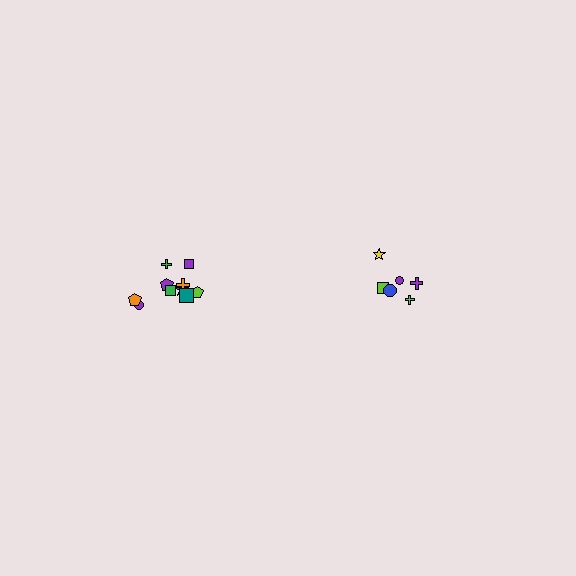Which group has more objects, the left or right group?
The left group.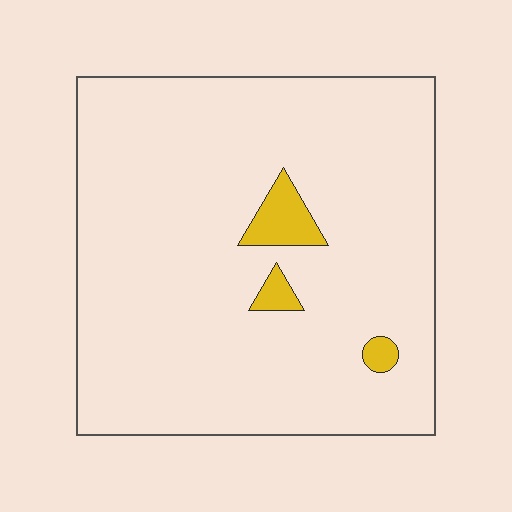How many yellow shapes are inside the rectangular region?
3.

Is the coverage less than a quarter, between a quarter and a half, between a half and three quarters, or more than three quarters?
Less than a quarter.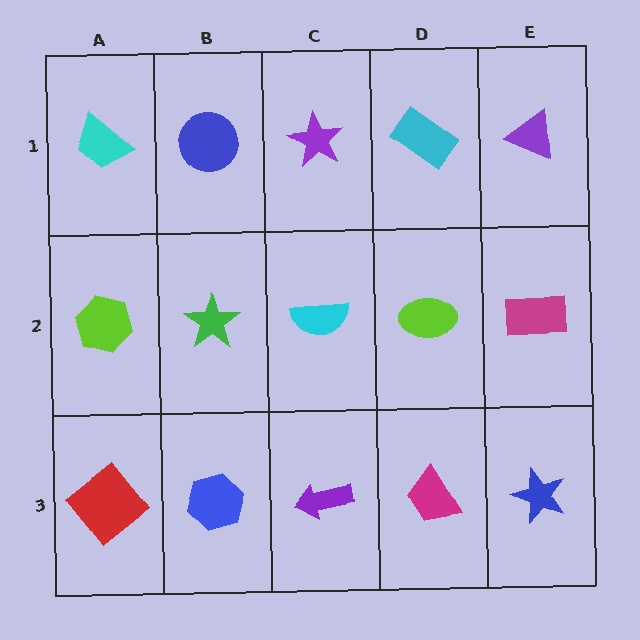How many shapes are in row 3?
5 shapes.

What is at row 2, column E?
A magenta rectangle.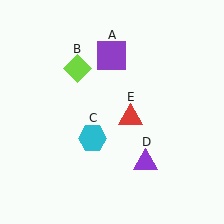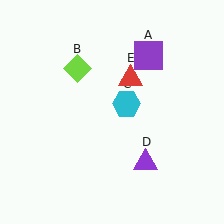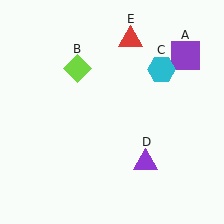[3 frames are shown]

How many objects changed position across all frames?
3 objects changed position: purple square (object A), cyan hexagon (object C), red triangle (object E).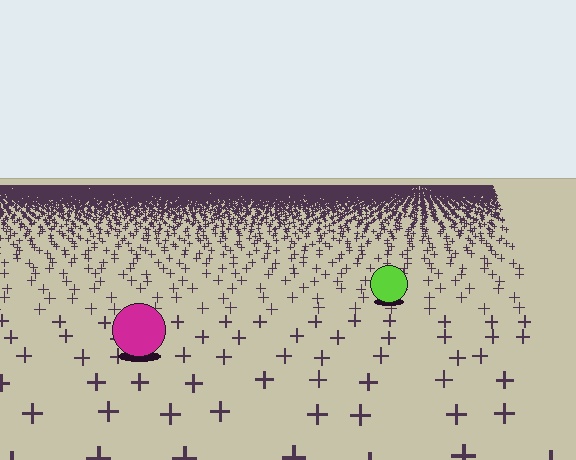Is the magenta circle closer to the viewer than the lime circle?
Yes. The magenta circle is closer — you can tell from the texture gradient: the ground texture is coarser near it.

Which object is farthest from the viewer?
The lime circle is farthest from the viewer. It appears smaller and the ground texture around it is denser.